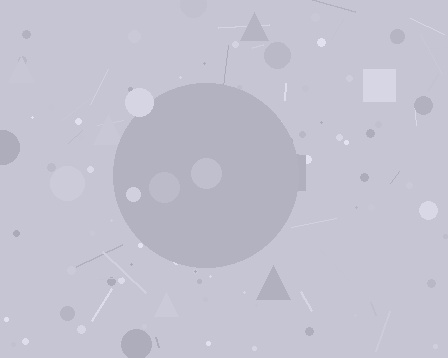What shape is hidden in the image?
A circle is hidden in the image.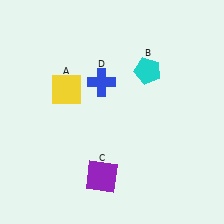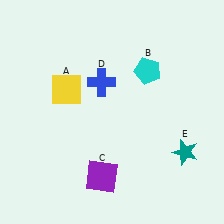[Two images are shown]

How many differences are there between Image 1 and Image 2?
There is 1 difference between the two images.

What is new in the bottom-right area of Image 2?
A teal star (E) was added in the bottom-right area of Image 2.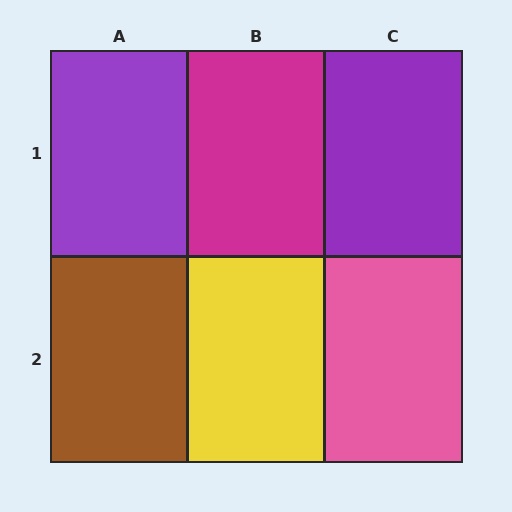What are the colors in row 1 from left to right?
Purple, magenta, purple.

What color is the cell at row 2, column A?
Brown.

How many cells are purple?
2 cells are purple.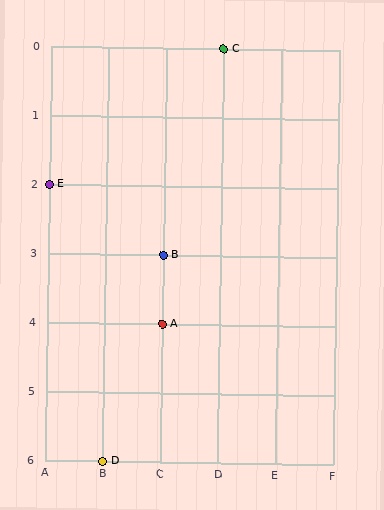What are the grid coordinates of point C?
Point C is at grid coordinates (D, 0).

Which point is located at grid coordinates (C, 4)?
Point A is at (C, 4).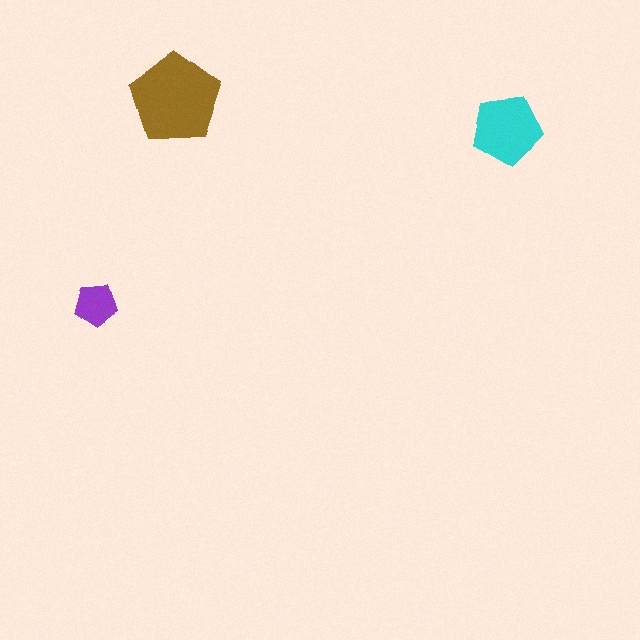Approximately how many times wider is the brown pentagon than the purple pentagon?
About 2 times wider.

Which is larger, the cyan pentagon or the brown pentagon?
The brown one.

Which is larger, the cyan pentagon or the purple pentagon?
The cyan one.